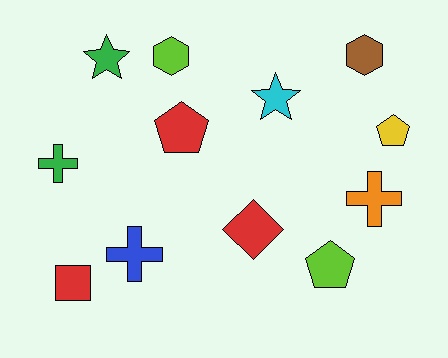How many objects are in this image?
There are 12 objects.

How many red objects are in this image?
There are 3 red objects.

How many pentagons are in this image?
There are 3 pentagons.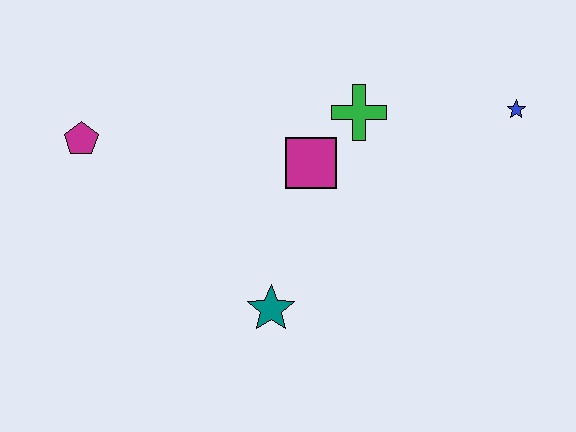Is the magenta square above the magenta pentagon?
No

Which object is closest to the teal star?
The magenta square is closest to the teal star.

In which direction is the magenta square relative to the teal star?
The magenta square is above the teal star.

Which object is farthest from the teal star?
The blue star is farthest from the teal star.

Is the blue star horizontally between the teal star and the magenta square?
No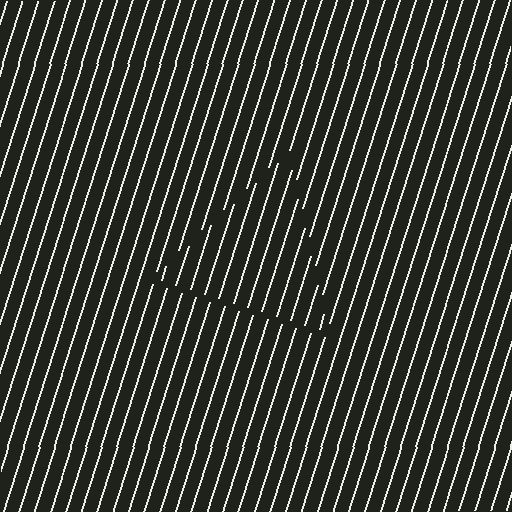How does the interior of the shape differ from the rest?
The interior of the shape contains the same grating, shifted by half a period — the contour is defined by the phase discontinuity where line-ends from the inner and outer gratings abut.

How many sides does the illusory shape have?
3 sides — the line-ends trace a triangle.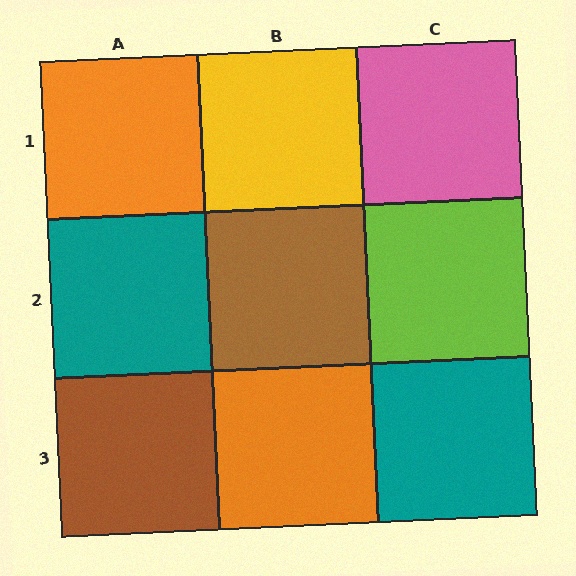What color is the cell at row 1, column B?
Yellow.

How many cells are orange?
2 cells are orange.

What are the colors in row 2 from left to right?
Teal, brown, lime.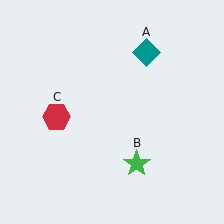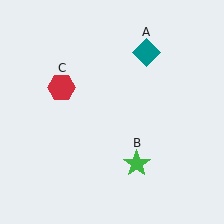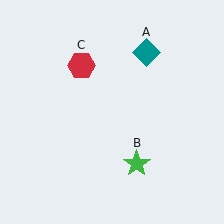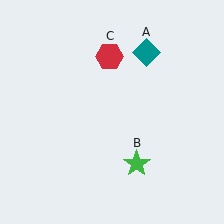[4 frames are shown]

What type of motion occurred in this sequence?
The red hexagon (object C) rotated clockwise around the center of the scene.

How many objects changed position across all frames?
1 object changed position: red hexagon (object C).